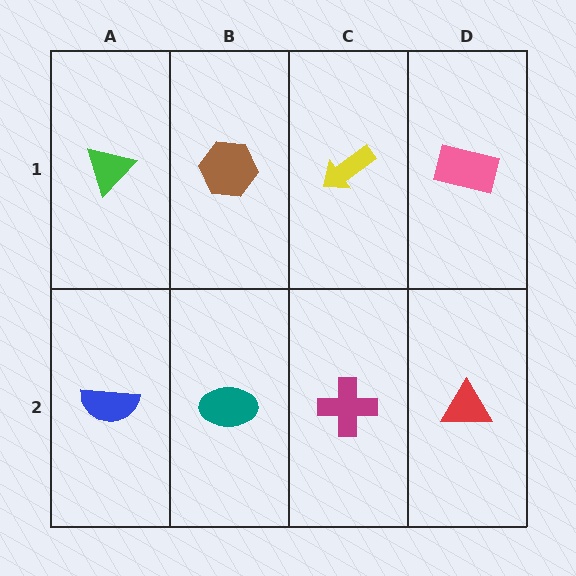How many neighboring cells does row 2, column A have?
2.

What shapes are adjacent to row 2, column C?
A yellow arrow (row 1, column C), a teal ellipse (row 2, column B), a red triangle (row 2, column D).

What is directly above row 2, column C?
A yellow arrow.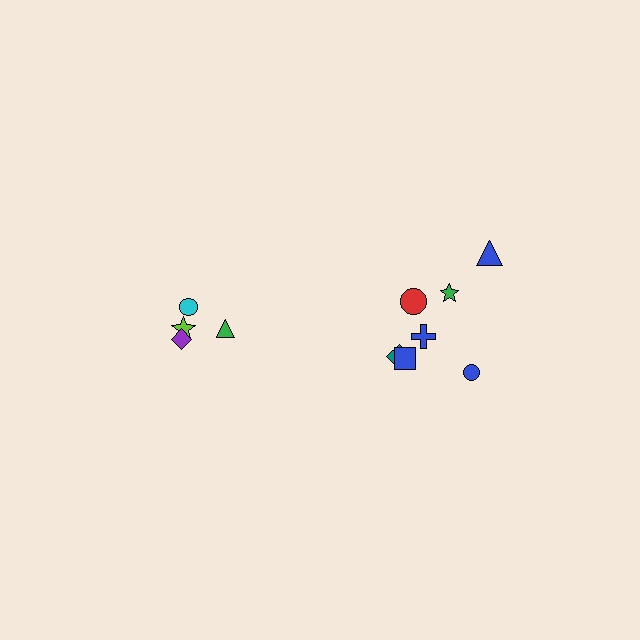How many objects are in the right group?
There are 7 objects.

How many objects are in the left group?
There are 4 objects.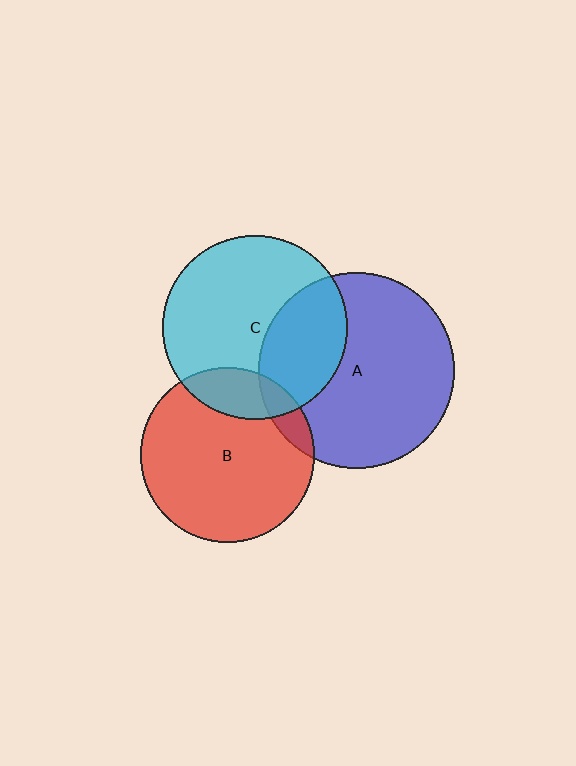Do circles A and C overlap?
Yes.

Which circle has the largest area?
Circle A (blue).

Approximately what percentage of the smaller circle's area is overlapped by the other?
Approximately 30%.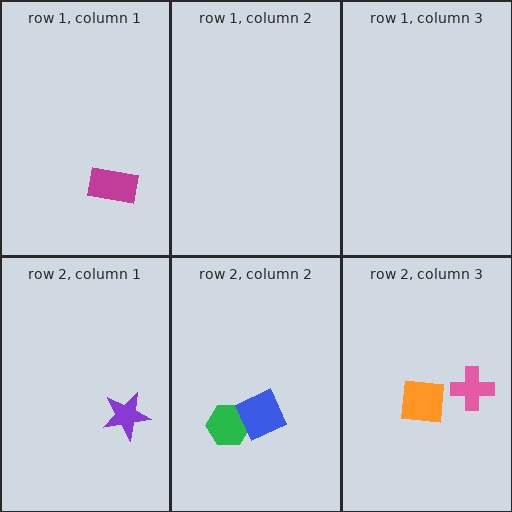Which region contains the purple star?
The row 2, column 1 region.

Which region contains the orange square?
The row 2, column 3 region.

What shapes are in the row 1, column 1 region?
The magenta rectangle.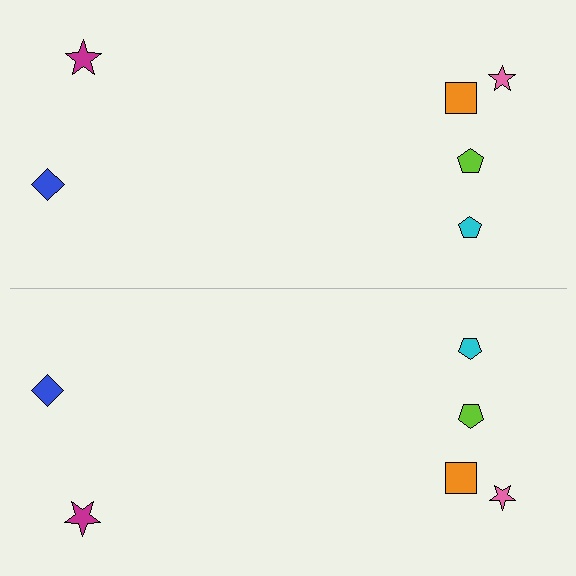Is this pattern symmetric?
Yes, this pattern has bilateral (reflection) symmetry.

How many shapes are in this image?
There are 12 shapes in this image.